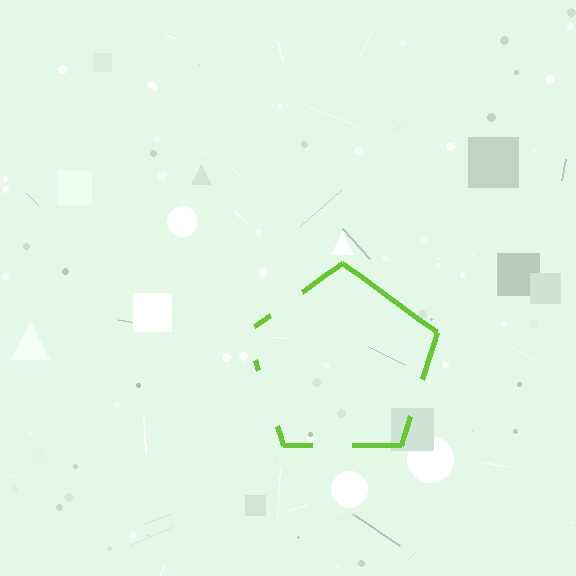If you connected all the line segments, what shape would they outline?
They would outline a pentagon.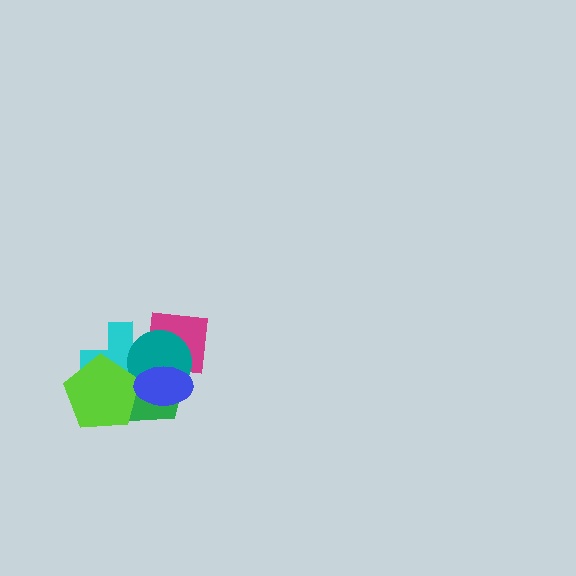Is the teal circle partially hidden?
Yes, it is partially covered by another shape.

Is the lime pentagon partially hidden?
Yes, it is partially covered by another shape.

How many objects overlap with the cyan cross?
5 objects overlap with the cyan cross.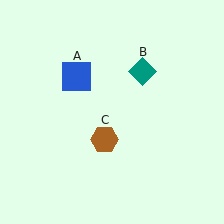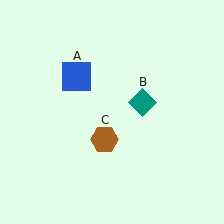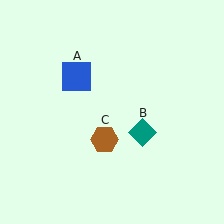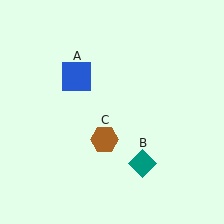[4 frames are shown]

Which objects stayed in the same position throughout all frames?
Blue square (object A) and brown hexagon (object C) remained stationary.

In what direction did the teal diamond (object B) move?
The teal diamond (object B) moved down.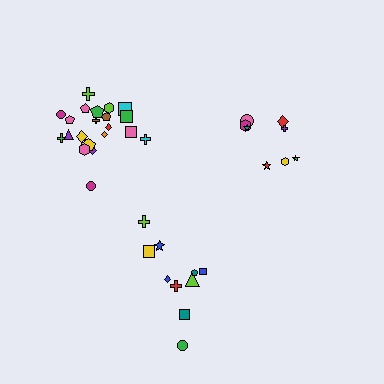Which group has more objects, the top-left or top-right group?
The top-left group.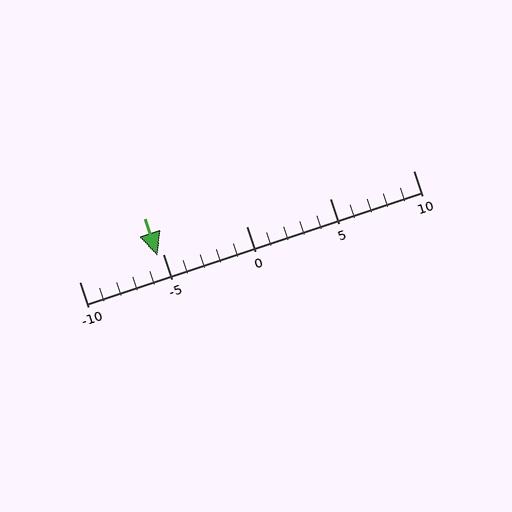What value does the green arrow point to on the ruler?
The green arrow points to approximately -5.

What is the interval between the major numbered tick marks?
The major tick marks are spaced 5 units apart.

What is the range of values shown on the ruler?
The ruler shows values from -10 to 10.